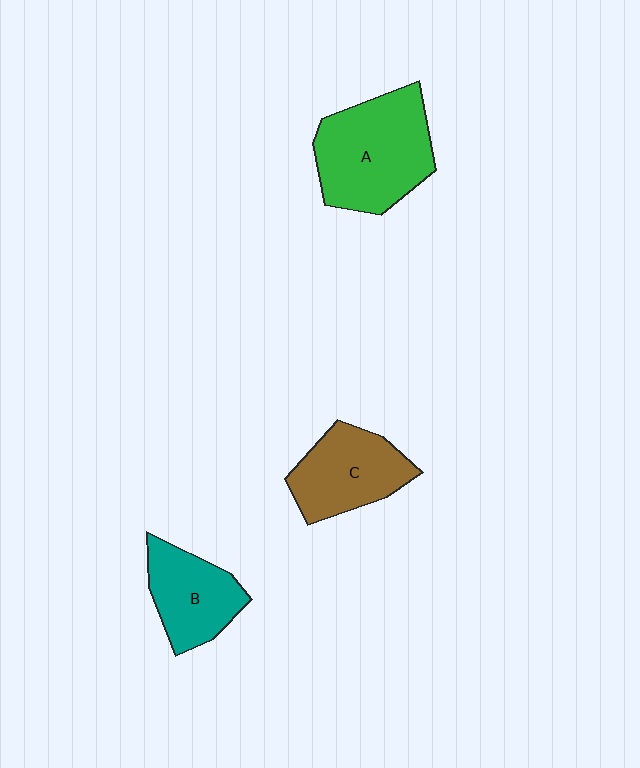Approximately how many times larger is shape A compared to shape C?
Approximately 1.4 times.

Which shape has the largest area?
Shape A (green).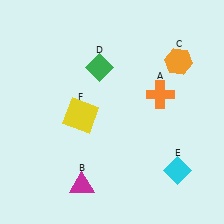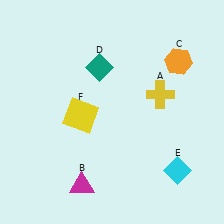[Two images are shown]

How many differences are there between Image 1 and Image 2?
There are 2 differences between the two images.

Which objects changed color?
A changed from orange to yellow. D changed from green to teal.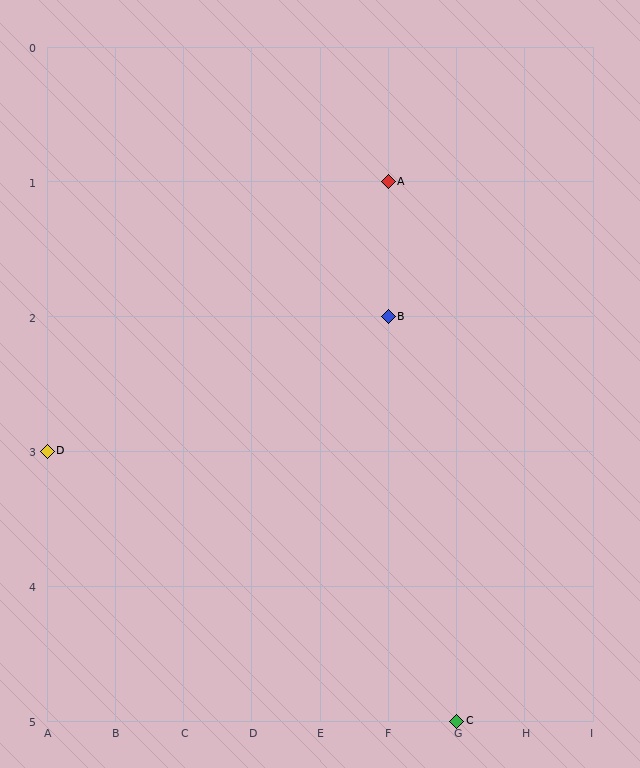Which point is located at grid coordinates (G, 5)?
Point C is at (G, 5).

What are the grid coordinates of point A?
Point A is at grid coordinates (F, 1).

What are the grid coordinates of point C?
Point C is at grid coordinates (G, 5).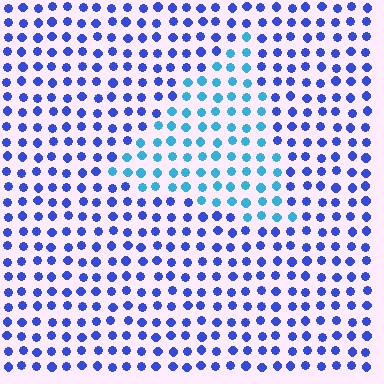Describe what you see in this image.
The image is filled with small blue elements in a uniform arrangement. A triangle-shaped region is visible where the elements are tinted to a slightly different hue, forming a subtle color boundary.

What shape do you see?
I see a triangle.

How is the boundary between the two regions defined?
The boundary is defined purely by a slight shift in hue (about 38 degrees). Spacing, size, and orientation are identical on both sides.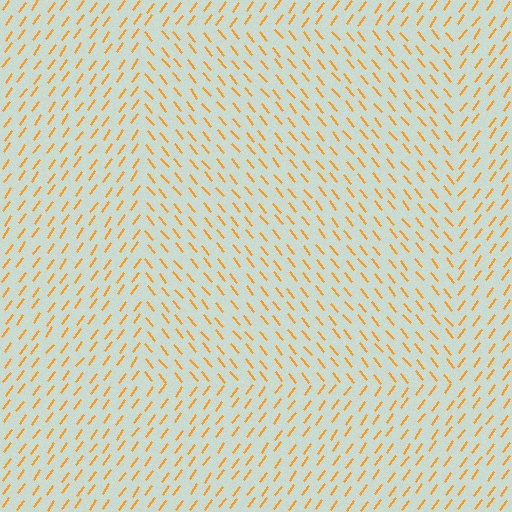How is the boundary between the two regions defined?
The boundary is defined purely by a change in line orientation (approximately 76 degrees difference). All lines are the same color and thickness.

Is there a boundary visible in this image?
Yes, there is a texture boundary formed by a change in line orientation.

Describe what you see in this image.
The image is filled with small orange line segments. A rectangle region in the image has lines oriented differently from the surrounding lines, creating a visible texture boundary.